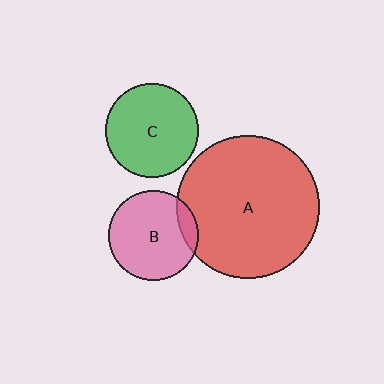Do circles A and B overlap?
Yes.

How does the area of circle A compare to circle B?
Approximately 2.5 times.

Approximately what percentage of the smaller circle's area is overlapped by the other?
Approximately 10%.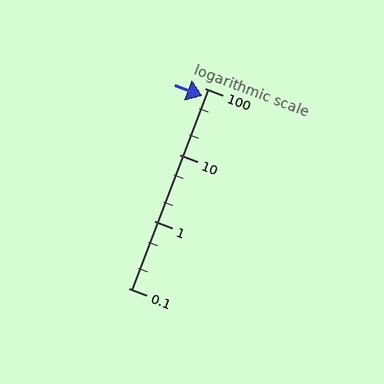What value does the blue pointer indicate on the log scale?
The pointer indicates approximately 76.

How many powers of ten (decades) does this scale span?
The scale spans 3 decades, from 0.1 to 100.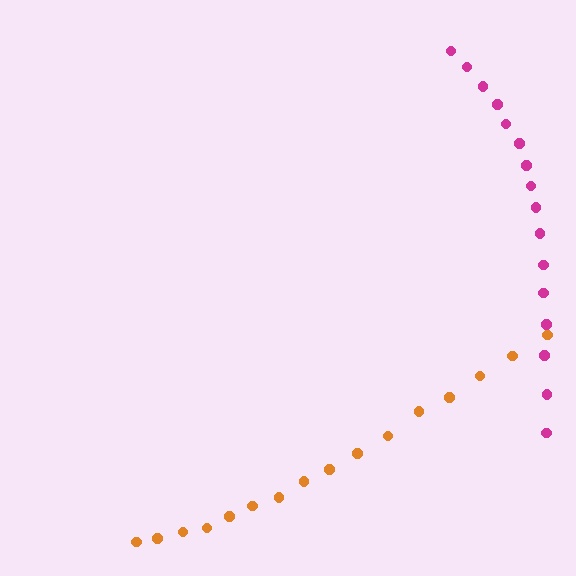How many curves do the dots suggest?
There are 2 distinct paths.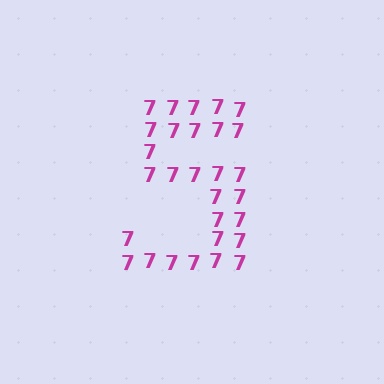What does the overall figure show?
The overall figure shows the digit 5.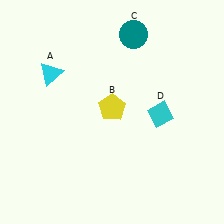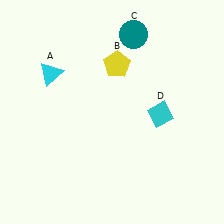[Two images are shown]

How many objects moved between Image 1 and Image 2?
1 object moved between the two images.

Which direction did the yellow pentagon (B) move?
The yellow pentagon (B) moved up.